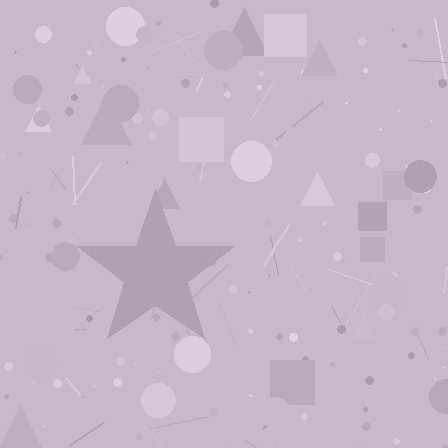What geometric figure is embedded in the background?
A star is embedded in the background.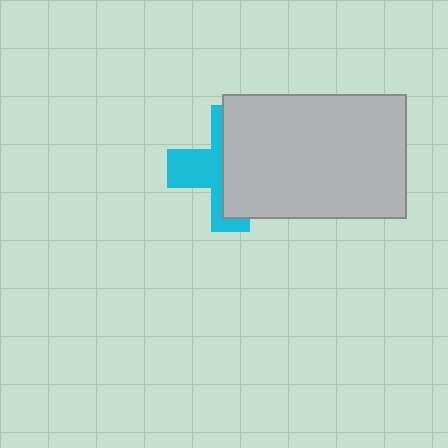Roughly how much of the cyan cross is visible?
A small part of it is visible (roughly 40%).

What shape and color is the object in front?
The object in front is a light gray rectangle.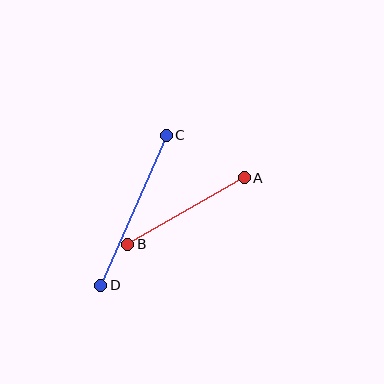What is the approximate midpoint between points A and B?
The midpoint is at approximately (186, 211) pixels.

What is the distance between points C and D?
The distance is approximately 163 pixels.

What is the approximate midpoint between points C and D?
The midpoint is at approximately (134, 210) pixels.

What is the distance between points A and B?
The distance is approximately 134 pixels.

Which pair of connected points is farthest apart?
Points C and D are farthest apart.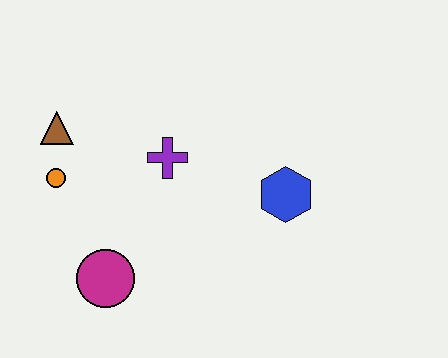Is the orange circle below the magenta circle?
No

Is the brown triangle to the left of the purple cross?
Yes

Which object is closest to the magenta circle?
The orange circle is closest to the magenta circle.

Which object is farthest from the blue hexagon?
The brown triangle is farthest from the blue hexagon.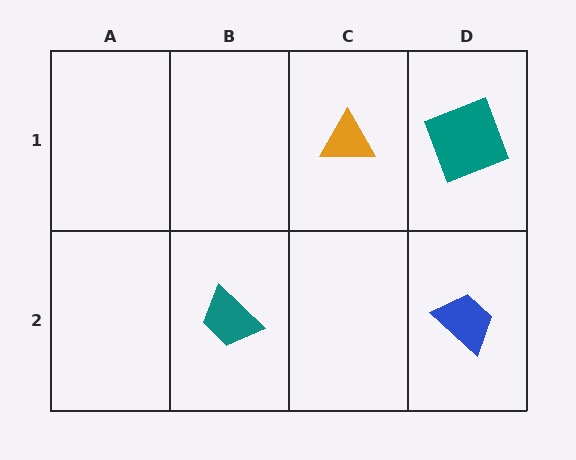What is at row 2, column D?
A blue trapezoid.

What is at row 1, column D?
A teal square.